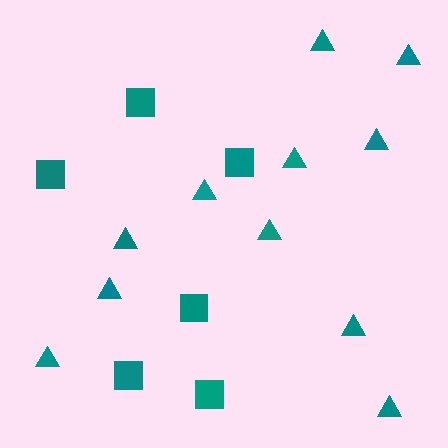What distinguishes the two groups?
There are 2 groups: one group of squares (6) and one group of triangles (11).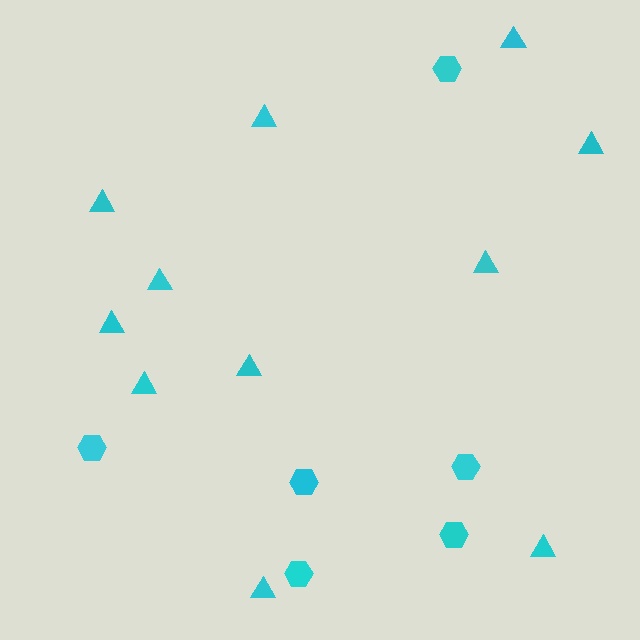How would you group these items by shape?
There are 2 groups: one group of hexagons (6) and one group of triangles (11).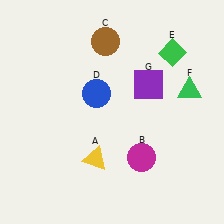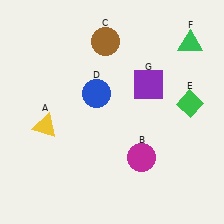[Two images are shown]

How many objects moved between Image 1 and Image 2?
3 objects moved between the two images.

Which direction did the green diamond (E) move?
The green diamond (E) moved down.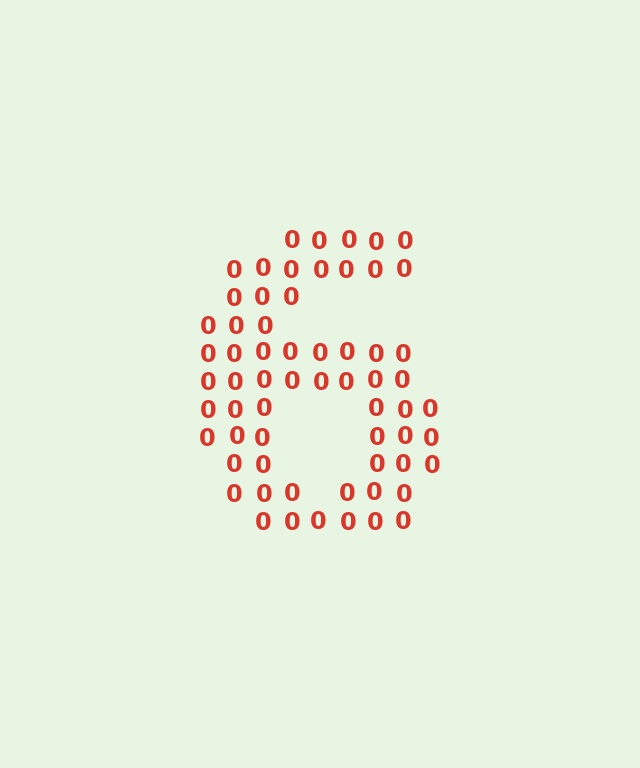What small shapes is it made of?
It is made of small digit 0's.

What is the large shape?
The large shape is the digit 6.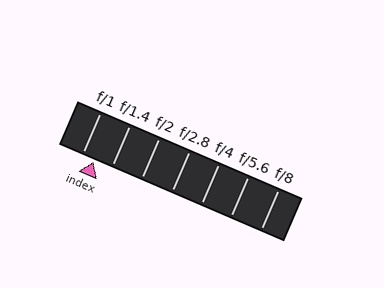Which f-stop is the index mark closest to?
The index mark is closest to f/1.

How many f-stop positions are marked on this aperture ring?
There are 7 f-stop positions marked.